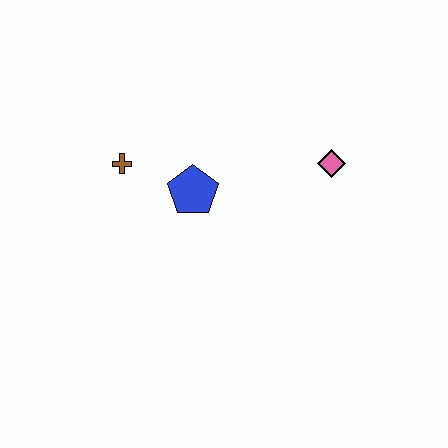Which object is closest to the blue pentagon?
The brown cross is closest to the blue pentagon.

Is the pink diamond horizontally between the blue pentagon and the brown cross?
No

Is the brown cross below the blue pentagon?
No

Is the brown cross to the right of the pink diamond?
No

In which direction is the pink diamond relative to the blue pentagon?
The pink diamond is to the right of the blue pentagon.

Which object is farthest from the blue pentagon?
The pink diamond is farthest from the blue pentagon.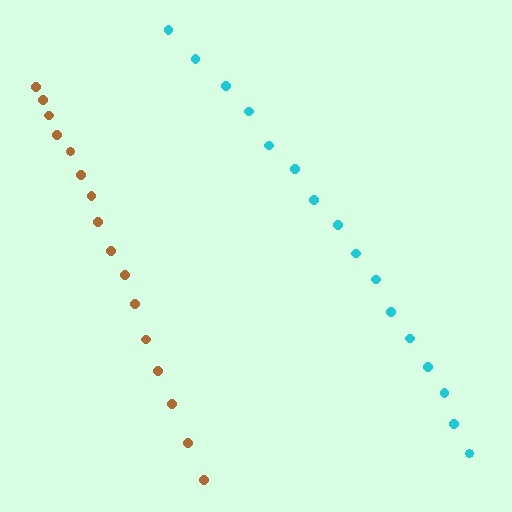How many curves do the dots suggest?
There are 2 distinct paths.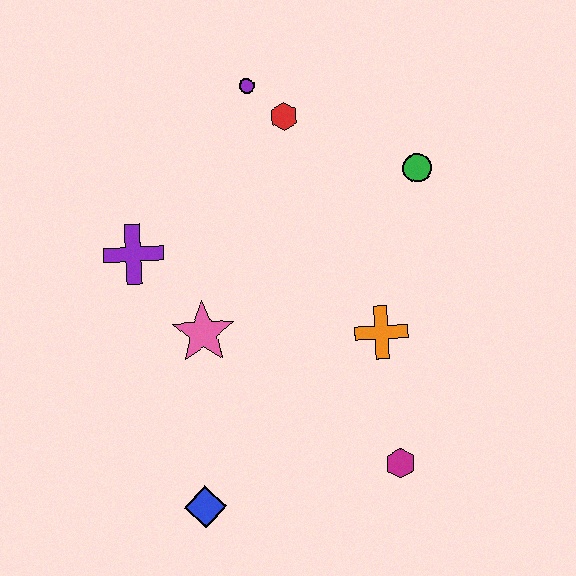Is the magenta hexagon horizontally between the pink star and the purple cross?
No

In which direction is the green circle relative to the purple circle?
The green circle is to the right of the purple circle.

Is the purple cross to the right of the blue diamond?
No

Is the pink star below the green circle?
Yes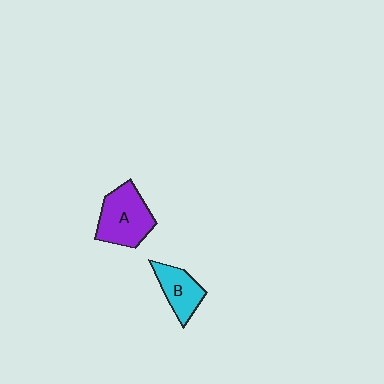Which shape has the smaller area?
Shape B (cyan).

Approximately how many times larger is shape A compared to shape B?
Approximately 1.5 times.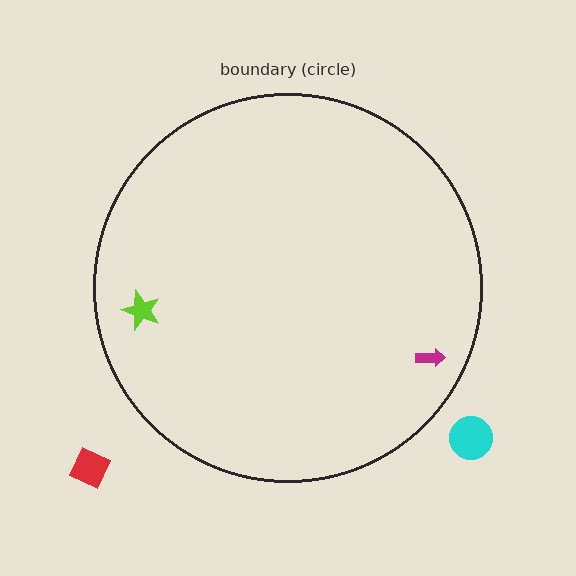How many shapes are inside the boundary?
2 inside, 2 outside.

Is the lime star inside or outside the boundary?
Inside.